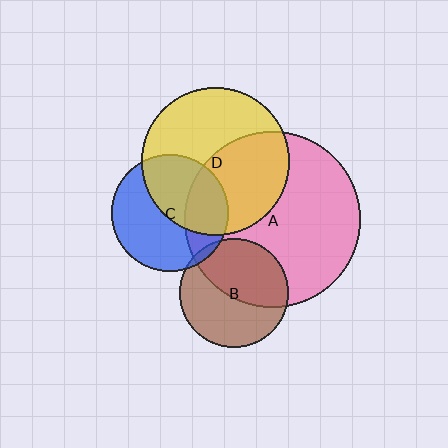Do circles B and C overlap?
Yes.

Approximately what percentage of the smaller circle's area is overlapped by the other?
Approximately 5%.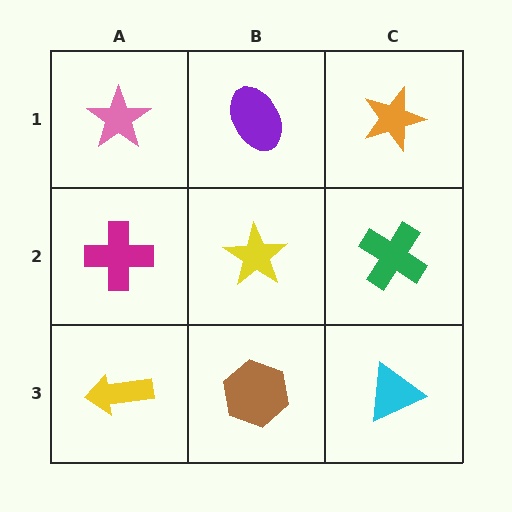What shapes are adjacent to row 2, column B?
A purple ellipse (row 1, column B), a brown hexagon (row 3, column B), a magenta cross (row 2, column A), a green cross (row 2, column C).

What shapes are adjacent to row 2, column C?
An orange star (row 1, column C), a cyan triangle (row 3, column C), a yellow star (row 2, column B).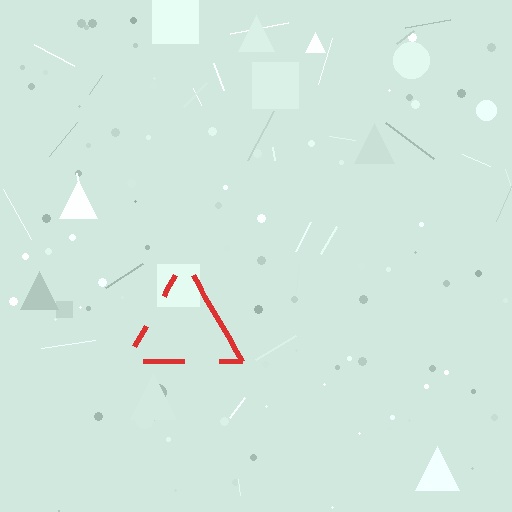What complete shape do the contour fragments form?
The contour fragments form a triangle.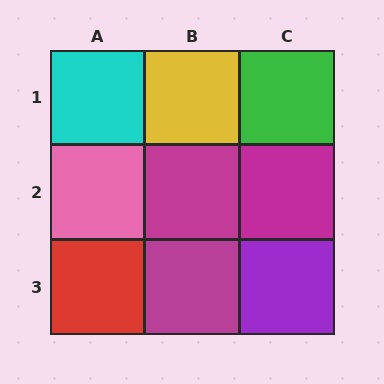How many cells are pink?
1 cell is pink.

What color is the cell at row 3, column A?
Red.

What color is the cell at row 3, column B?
Magenta.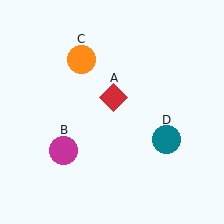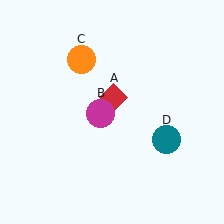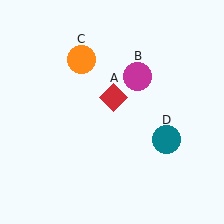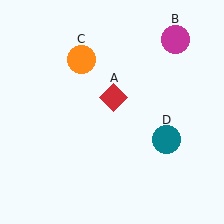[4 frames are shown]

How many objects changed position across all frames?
1 object changed position: magenta circle (object B).